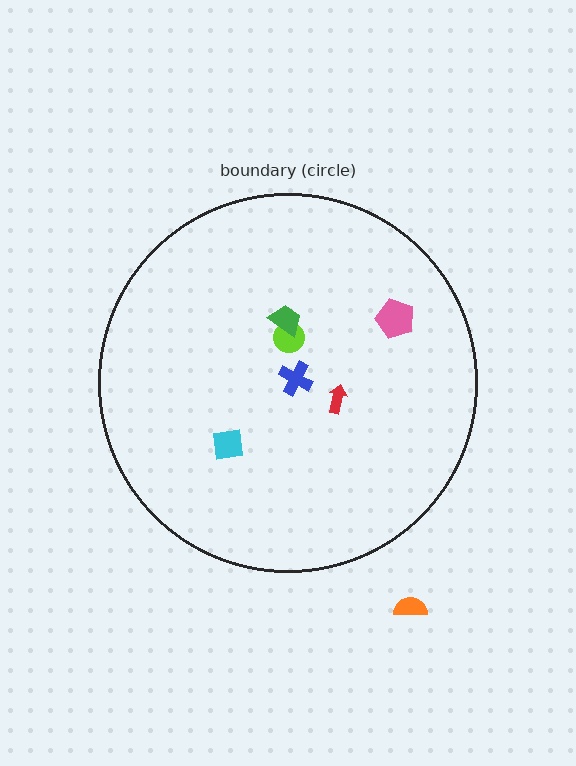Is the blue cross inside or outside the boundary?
Inside.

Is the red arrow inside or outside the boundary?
Inside.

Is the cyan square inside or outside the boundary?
Inside.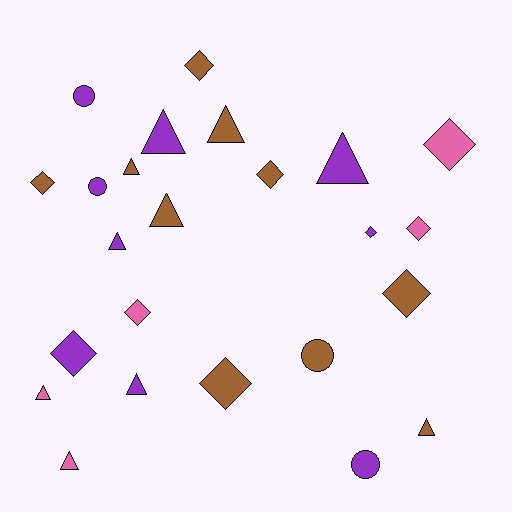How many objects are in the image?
There are 24 objects.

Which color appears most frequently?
Brown, with 10 objects.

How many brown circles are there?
There is 1 brown circle.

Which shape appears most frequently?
Diamond, with 10 objects.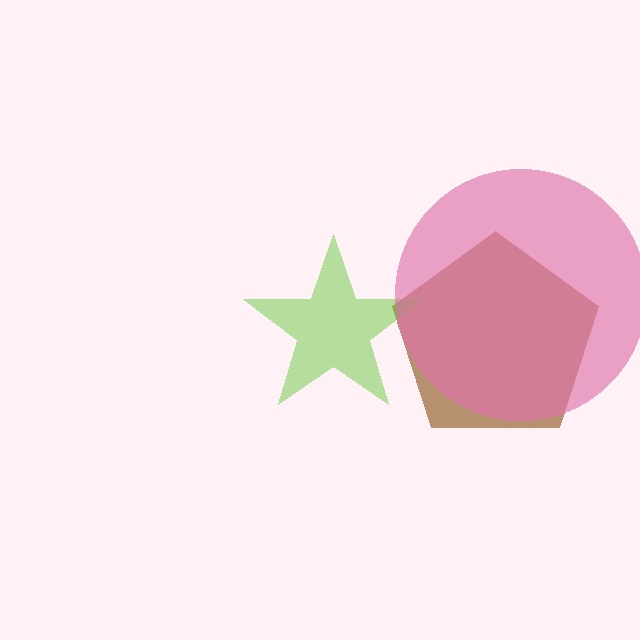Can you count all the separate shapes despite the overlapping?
Yes, there are 3 separate shapes.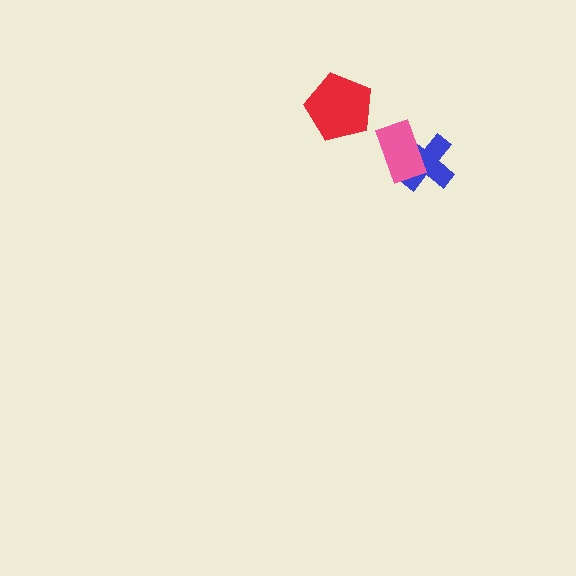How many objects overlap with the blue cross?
1 object overlaps with the blue cross.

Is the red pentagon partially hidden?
No, no other shape covers it.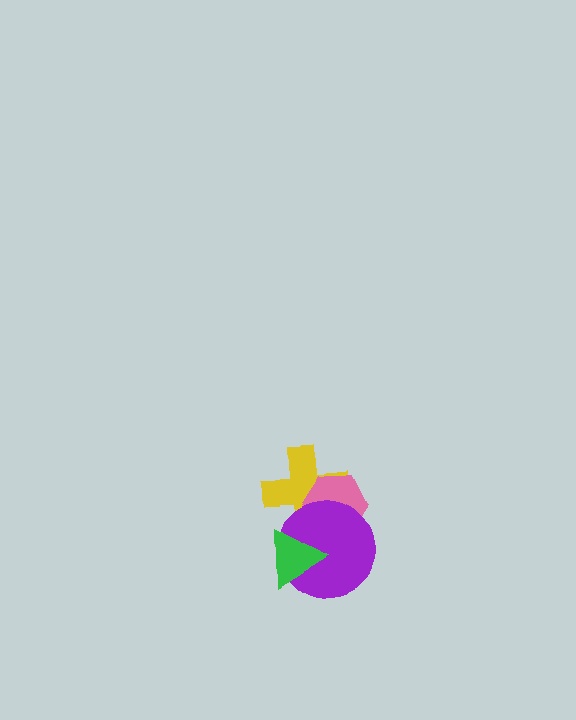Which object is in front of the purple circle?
The green triangle is in front of the purple circle.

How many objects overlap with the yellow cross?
3 objects overlap with the yellow cross.